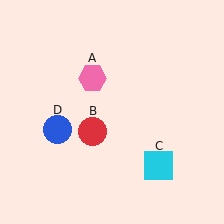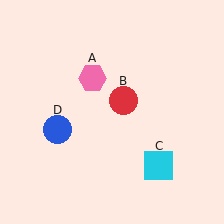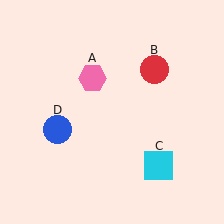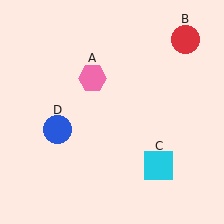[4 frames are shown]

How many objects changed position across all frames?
1 object changed position: red circle (object B).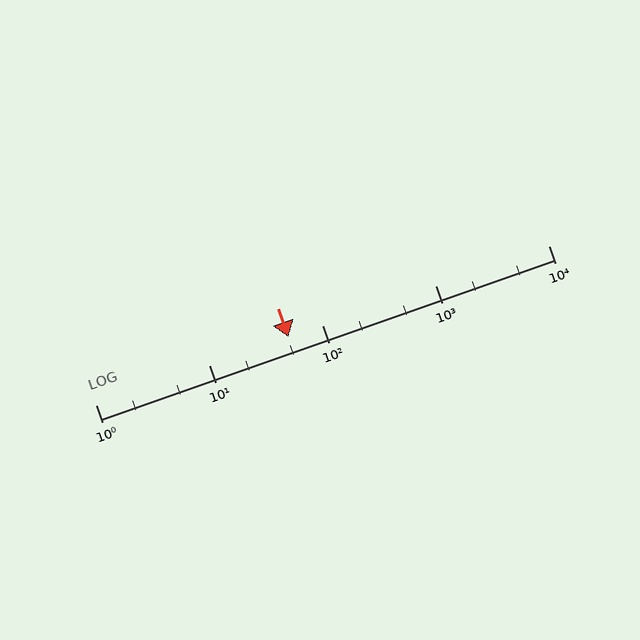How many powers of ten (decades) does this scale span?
The scale spans 4 decades, from 1 to 10000.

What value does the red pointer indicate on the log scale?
The pointer indicates approximately 51.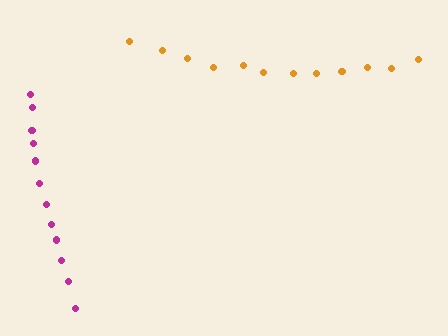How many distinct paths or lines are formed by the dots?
There are 2 distinct paths.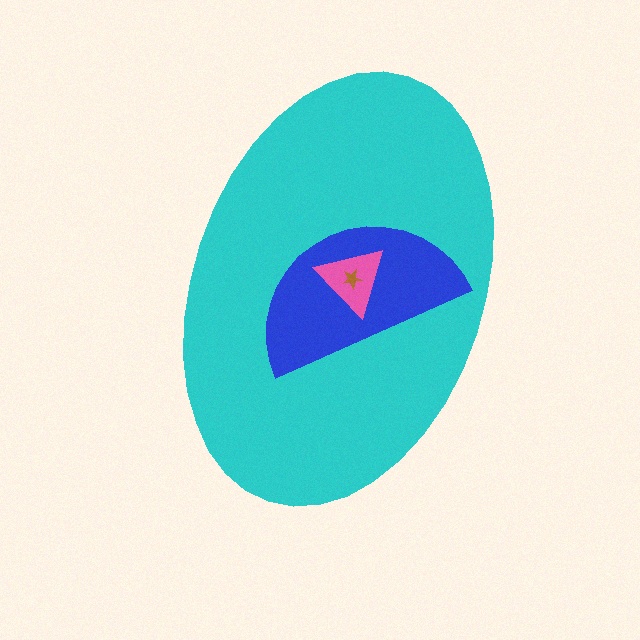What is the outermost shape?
The cyan ellipse.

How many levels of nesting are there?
4.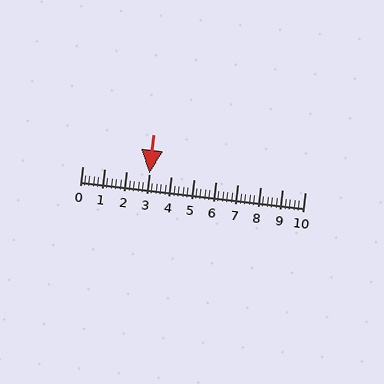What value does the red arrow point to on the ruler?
The red arrow points to approximately 3.0.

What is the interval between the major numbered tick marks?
The major tick marks are spaced 1 units apart.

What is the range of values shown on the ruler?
The ruler shows values from 0 to 10.